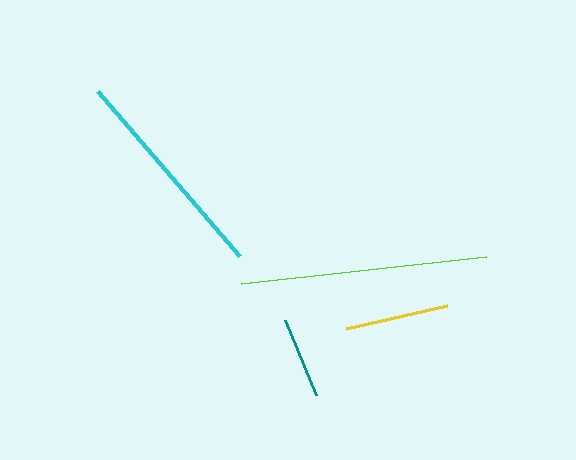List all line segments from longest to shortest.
From longest to shortest: lime, cyan, yellow, teal.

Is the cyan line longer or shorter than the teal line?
The cyan line is longer than the teal line.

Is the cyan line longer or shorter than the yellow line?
The cyan line is longer than the yellow line.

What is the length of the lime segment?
The lime segment is approximately 246 pixels long.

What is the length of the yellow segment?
The yellow segment is approximately 103 pixels long.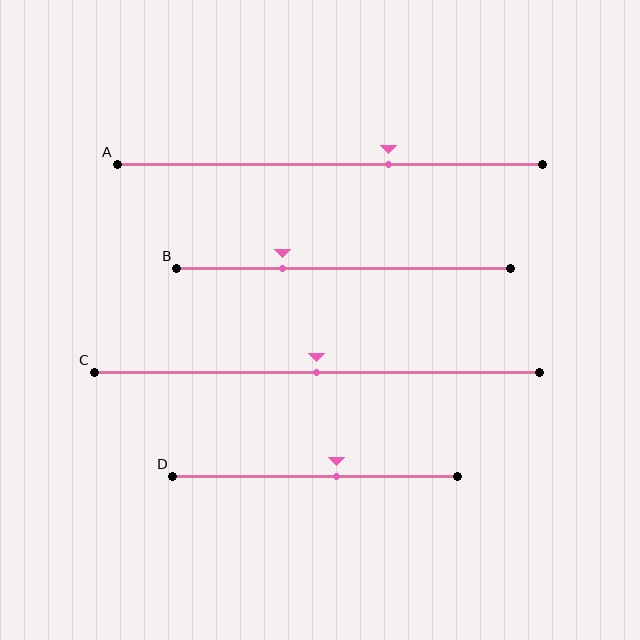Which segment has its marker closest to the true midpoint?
Segment C has its marker closest to the true midpoint.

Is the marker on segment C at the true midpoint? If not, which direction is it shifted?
Yes, the marker on segment C is at the true midpoint.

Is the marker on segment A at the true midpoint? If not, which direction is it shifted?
No, the marker on segment A is shifted to the right by about 14% of the segment length.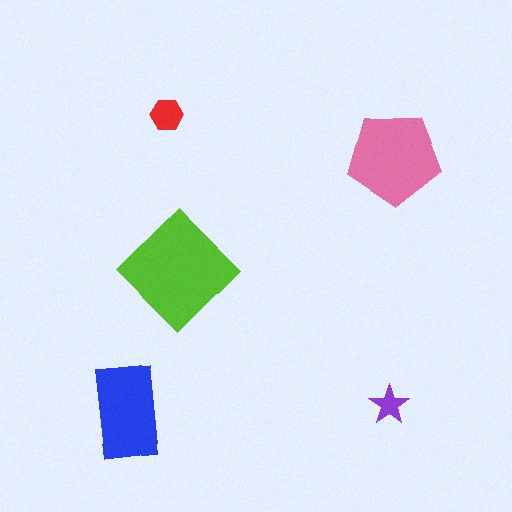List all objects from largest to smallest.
The lime diamond, the pink pentagon, the blue rectangle, the red hexagon, the purple star.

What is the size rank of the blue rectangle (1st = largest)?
3rd.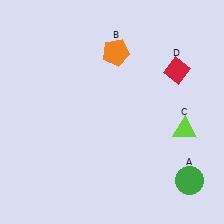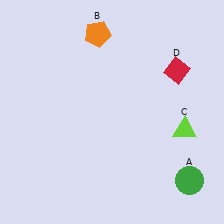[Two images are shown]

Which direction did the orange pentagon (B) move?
The orange pentagon (B) moved left.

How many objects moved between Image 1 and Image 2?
1 object moved between the two images.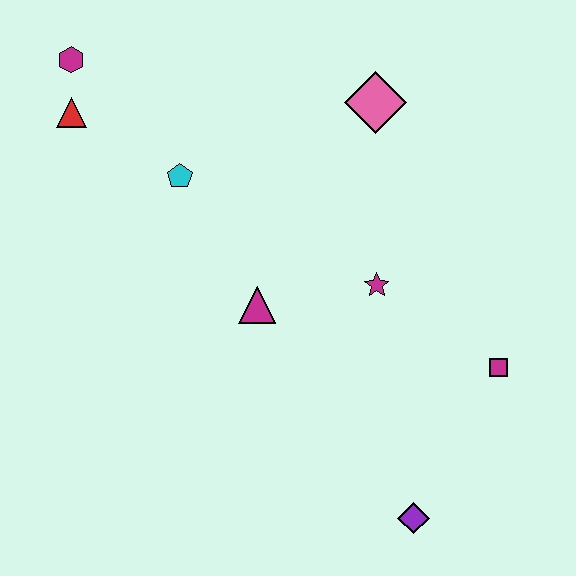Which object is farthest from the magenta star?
The magenta hexagon is farthest from the magenta star.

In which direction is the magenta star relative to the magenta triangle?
The magenta star is to the right of the magenta triangle.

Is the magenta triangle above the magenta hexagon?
No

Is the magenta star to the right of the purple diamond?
No